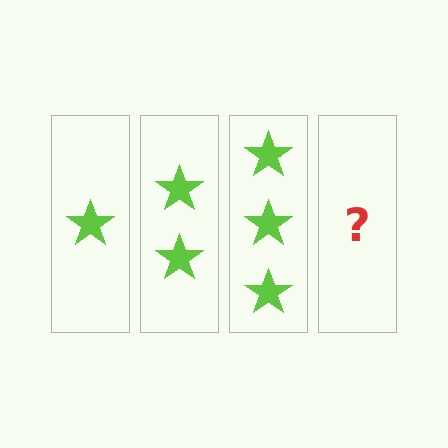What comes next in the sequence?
The next element should be 4 stars.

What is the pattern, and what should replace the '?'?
The pattern is that each step adds one more star. The '?' should be 4 stars.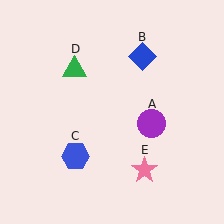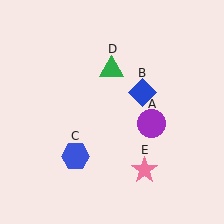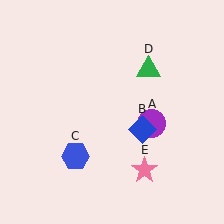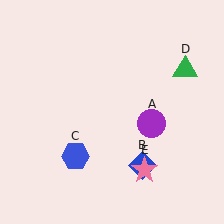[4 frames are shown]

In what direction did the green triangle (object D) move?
The green triangle (object D) moved right.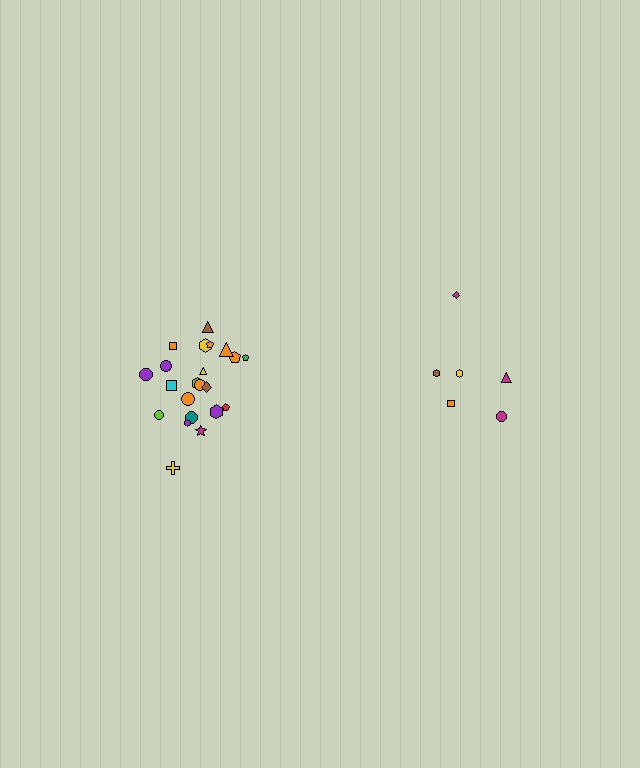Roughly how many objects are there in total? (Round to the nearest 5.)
Roughly 30 objects in total.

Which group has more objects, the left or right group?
The left group.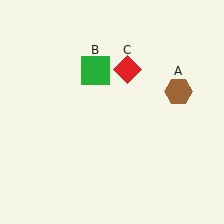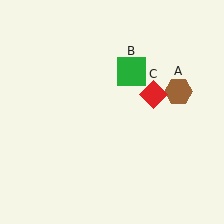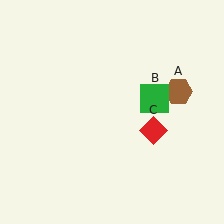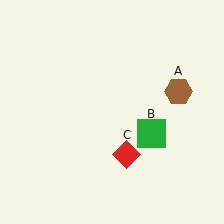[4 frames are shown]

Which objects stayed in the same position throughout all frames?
Brown hexagon (object A) remained stationary.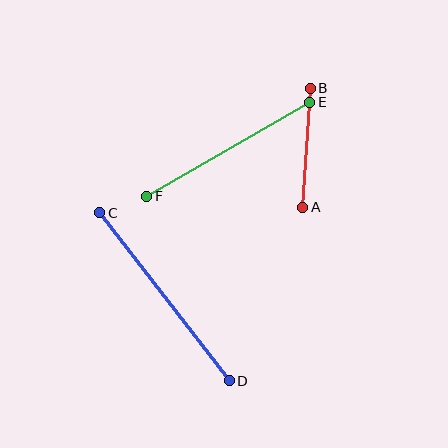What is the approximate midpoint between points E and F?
The midpoint is at approximately (228, 149) pixels.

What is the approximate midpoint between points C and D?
The midpoint is at approximately (165, 297) pixels.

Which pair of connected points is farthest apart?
Points C and D are farthest apart.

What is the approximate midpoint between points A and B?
The midpoint is at approximately (306, 148) pixels.